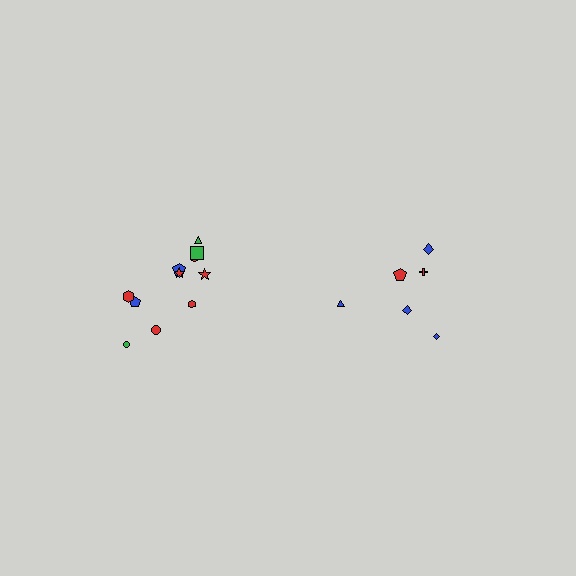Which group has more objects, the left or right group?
The left group.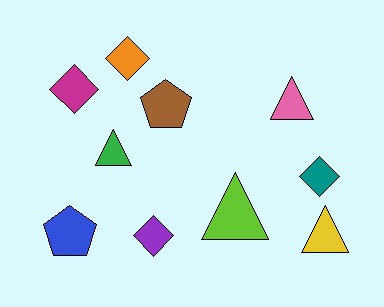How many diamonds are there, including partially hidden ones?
There are 4 diamonds.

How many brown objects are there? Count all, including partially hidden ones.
There is 1 brown object.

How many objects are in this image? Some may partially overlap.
There are 10 objects.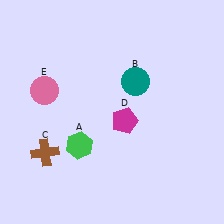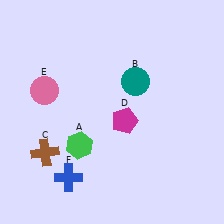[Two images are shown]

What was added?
A blue cross (F) was added in Image 2.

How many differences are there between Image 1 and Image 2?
There is 1 difference between the two images.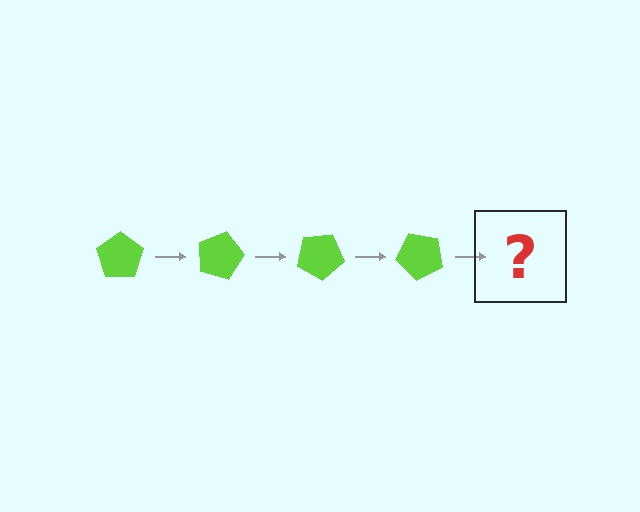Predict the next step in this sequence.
The next step is a lime pentagon rotated 60 degrees.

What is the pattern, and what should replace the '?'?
The pattern is that the pentagon rotates 15 degrees each step. The '?' should be a lime pentagon rotated 60 degrees.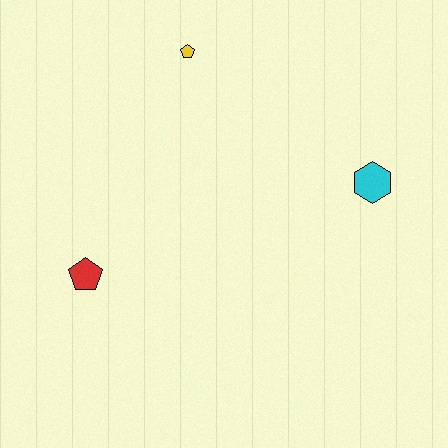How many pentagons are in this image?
There are 2 pentagons.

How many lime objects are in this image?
There are no lime objects.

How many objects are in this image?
There are 3 objects.